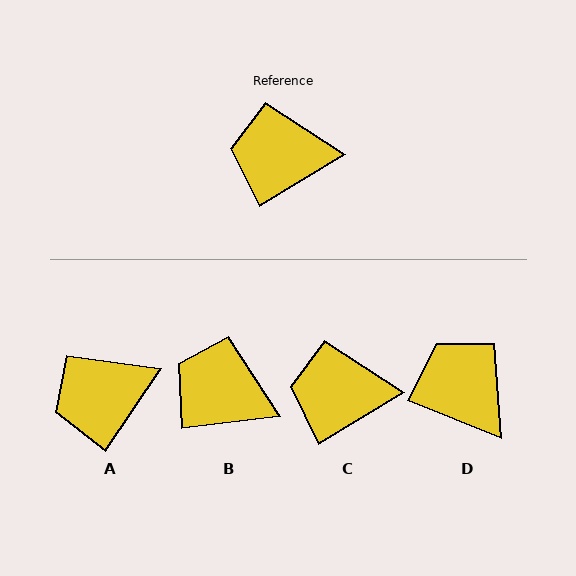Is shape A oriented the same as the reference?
No, it is off by about 25 degrees.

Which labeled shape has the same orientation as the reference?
C.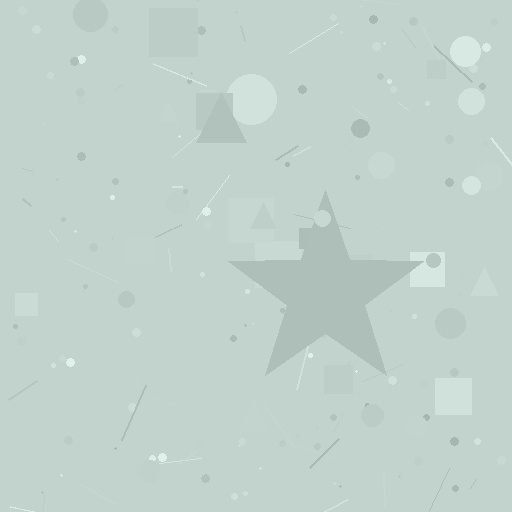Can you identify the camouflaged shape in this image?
The camouflaged shape is a star.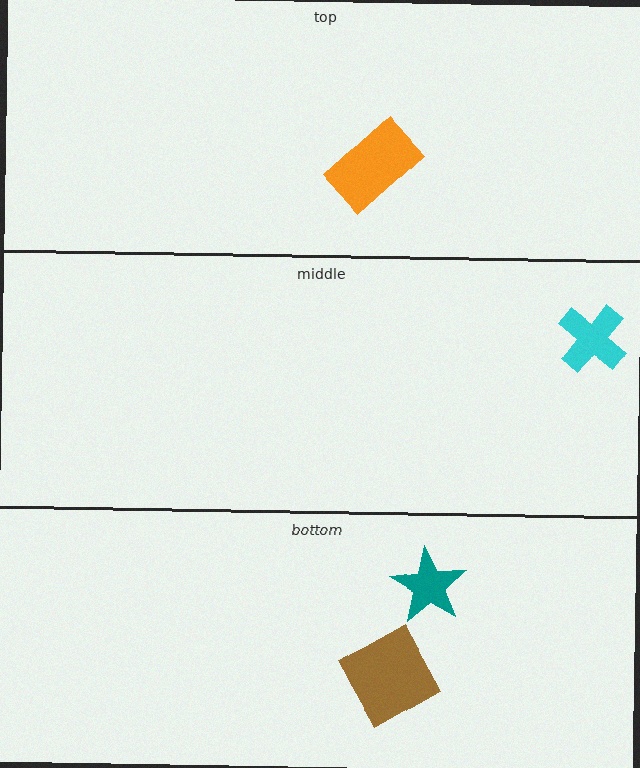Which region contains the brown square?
The bottom region.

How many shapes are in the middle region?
1.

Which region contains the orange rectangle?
The top region.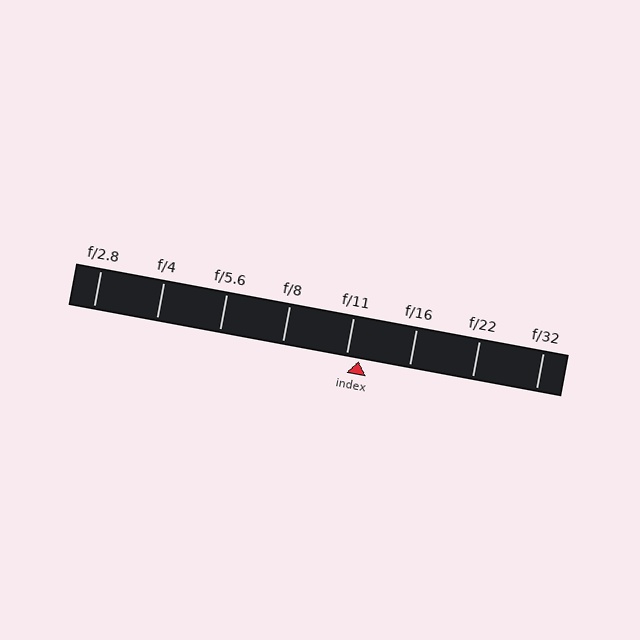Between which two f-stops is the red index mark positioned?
The index mark is between f/11 and f/16.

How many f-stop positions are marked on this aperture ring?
There are 8 f-stop positions marked.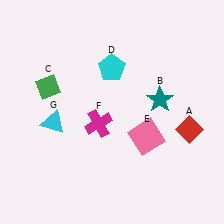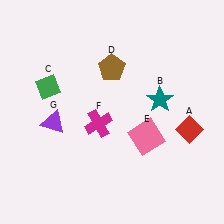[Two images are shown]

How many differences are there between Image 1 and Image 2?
There are 2 differences between the two images.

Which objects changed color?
D changed from cyan to brown. G changed from cyan to purple.